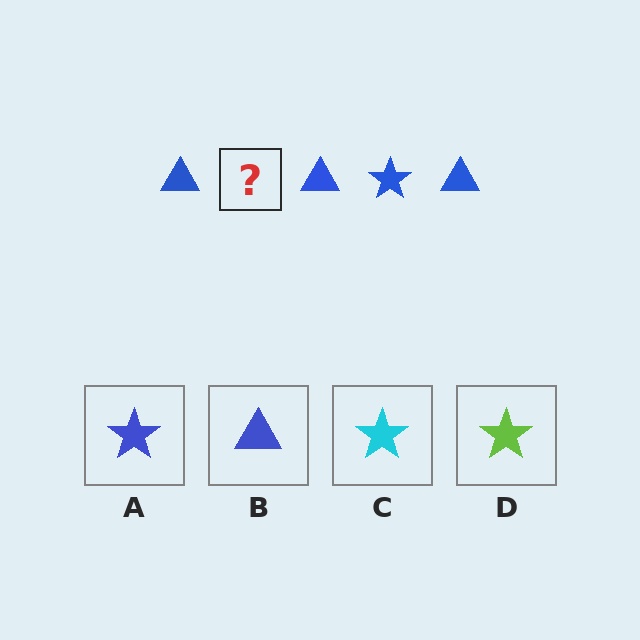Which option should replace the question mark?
Option A.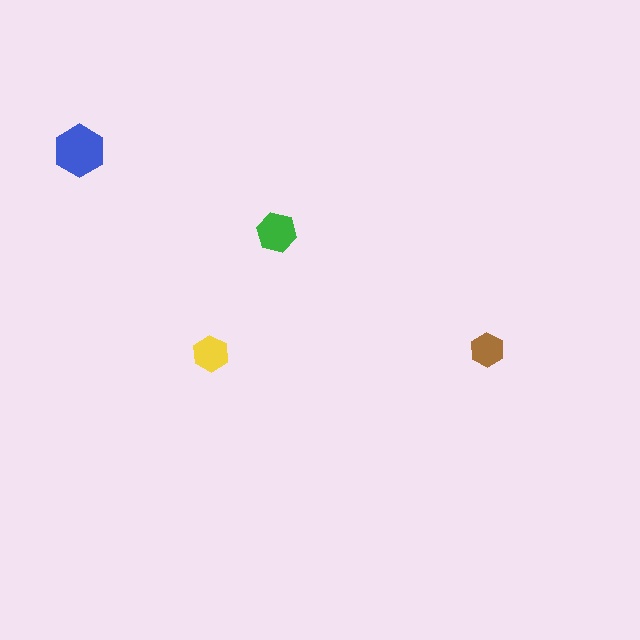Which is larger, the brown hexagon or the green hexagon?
The green one.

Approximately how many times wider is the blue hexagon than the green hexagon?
About 1.5 times wider.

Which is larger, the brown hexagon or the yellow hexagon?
The yellow one.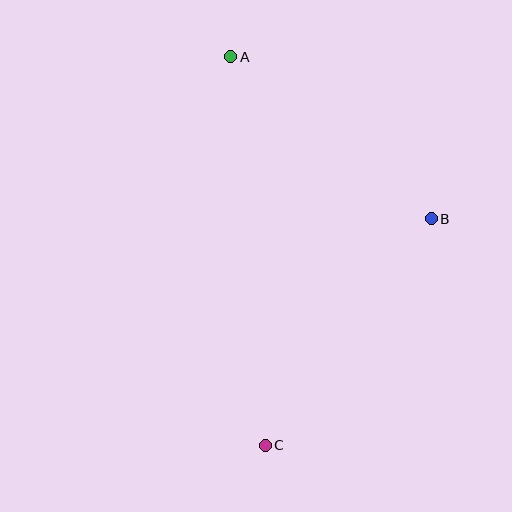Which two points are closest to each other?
Points A and B are closest to each other.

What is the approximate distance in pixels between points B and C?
The distance between B and C is approximately 281 pixels.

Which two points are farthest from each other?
Points A and C are farthest from each other.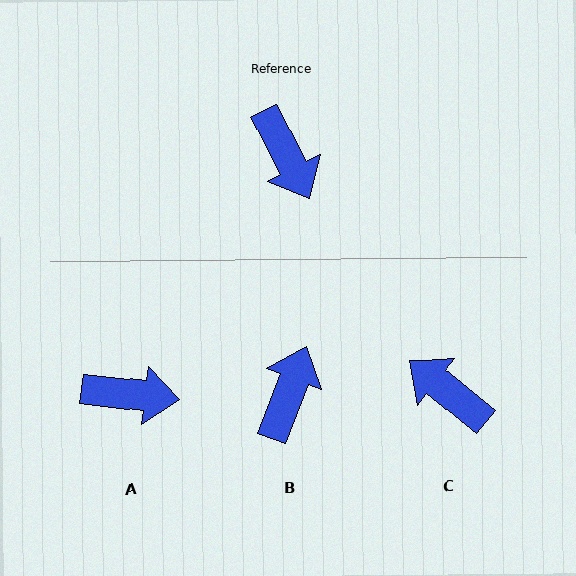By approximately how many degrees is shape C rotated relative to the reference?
Approximately 156 degrees clockwise.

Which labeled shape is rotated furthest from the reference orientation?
C, about 156 degrees away.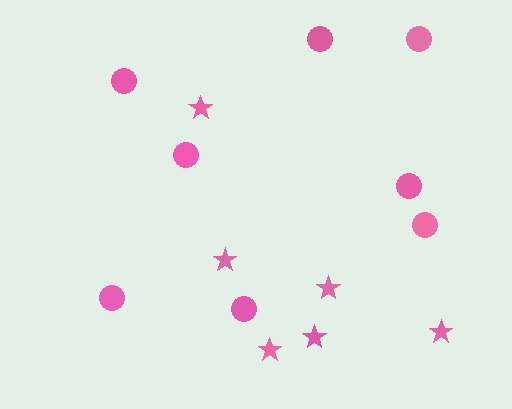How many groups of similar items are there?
There are 2 groups: one group of circles (8) and one group of stars (6).